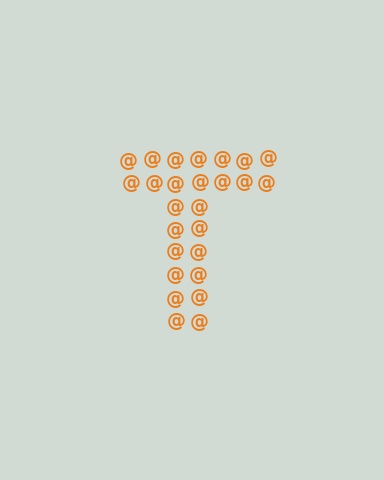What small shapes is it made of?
It is made of small at signs.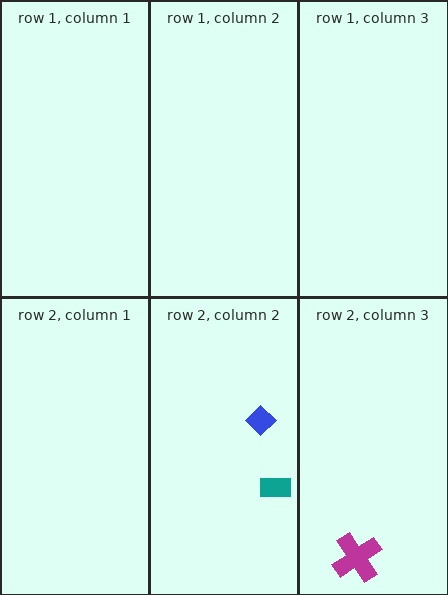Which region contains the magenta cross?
The row 2, column 3 region.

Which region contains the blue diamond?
The row 2, column 2 region.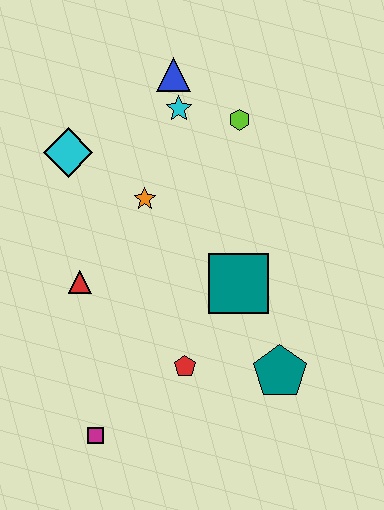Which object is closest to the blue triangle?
The cyan star is closest to the blue triangle.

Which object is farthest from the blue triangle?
The magenta square is farthest from the blue triangle.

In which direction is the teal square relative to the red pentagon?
The teal square is above the red pentagon.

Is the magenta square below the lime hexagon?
Yes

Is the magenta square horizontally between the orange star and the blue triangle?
No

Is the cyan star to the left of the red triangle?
No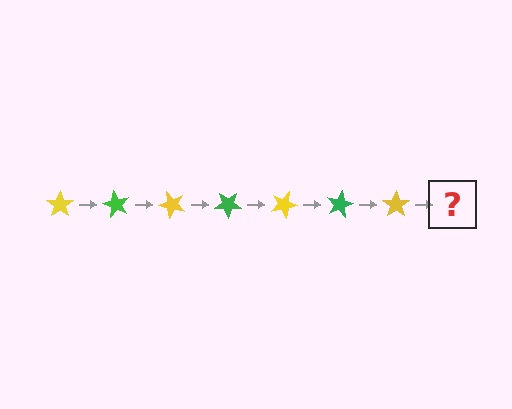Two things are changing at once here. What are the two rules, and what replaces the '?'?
The two rules are that it rotates 60 degrees each step and the color cycles through yellow and green. The '?' should be a green star, rotated 420 degrees from the start.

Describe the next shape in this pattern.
It should be a green star, rotated 420 degrees from the start.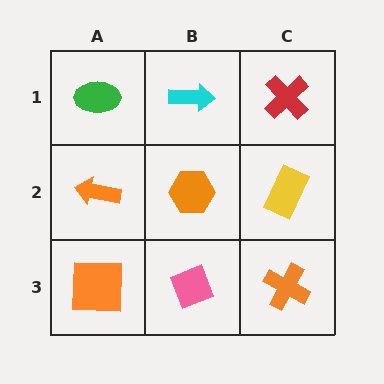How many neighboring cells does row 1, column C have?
2.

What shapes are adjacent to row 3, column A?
An orange arrow (row 2, column A), a pink diamond (row 3, column B).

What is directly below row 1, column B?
An orange hexagon.